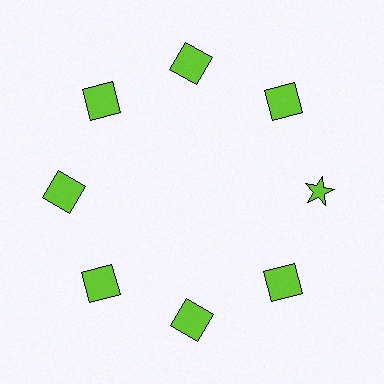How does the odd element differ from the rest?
It has a different shape: star instead of square.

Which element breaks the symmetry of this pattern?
The lime star at roughly the 3 o'clock position breaks the symmetry. All other shapes are lime squares.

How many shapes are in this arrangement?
There are 8 shapes arranged in a ring pattern.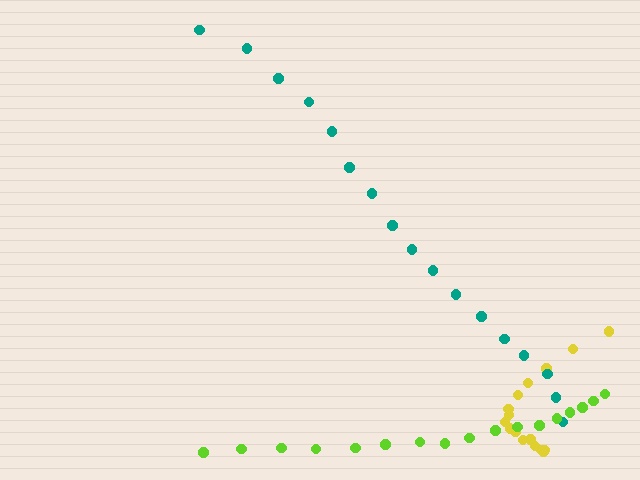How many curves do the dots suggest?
There are 3 distinct paths.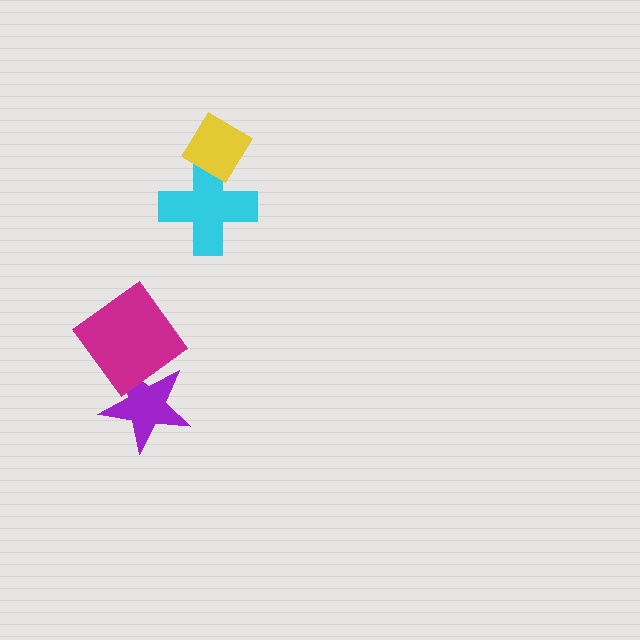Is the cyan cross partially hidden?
Yes, it is partially covered by another shape.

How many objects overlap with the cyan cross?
1 object overlaps with the cyan cross.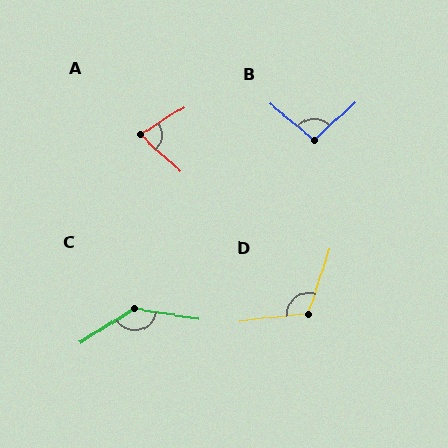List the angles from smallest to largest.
A (74°), B (98°), D (114°), C (139°).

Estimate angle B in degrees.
Approximately 98 degrees.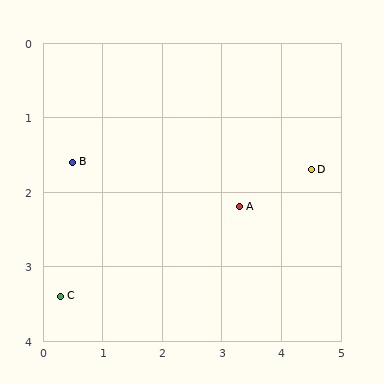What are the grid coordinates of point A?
Point A is at approximately (3.3, 2.2).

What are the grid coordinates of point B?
Point B is at approximately (0.5, 1.6).